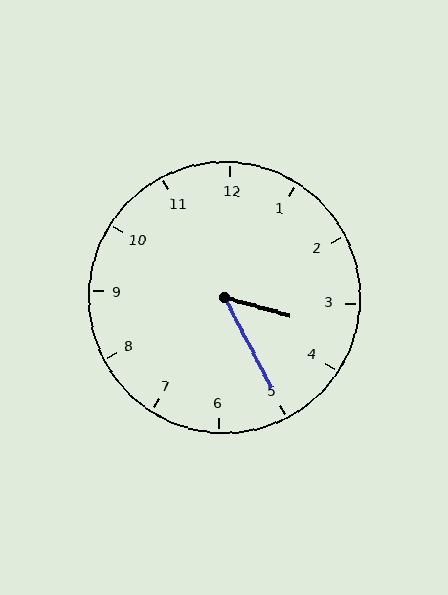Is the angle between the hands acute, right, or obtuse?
It is acute.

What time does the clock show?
3:25.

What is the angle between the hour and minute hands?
Approximately 48 degrees.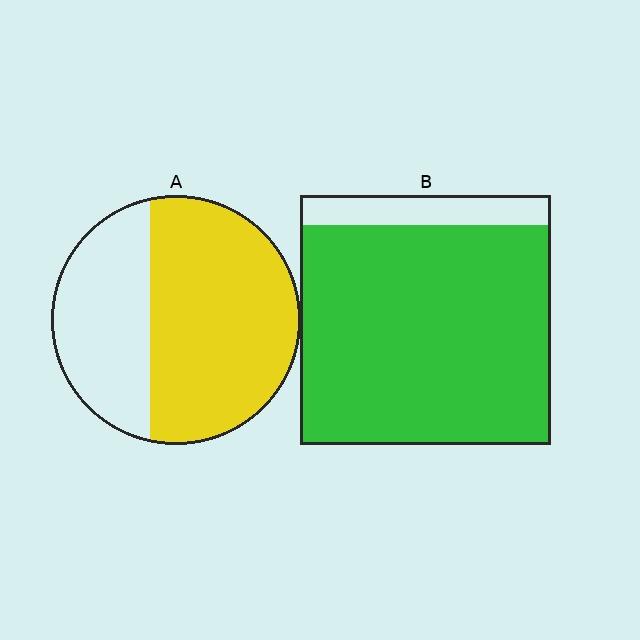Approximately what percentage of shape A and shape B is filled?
A is approximately 65% and B is approximately 90%.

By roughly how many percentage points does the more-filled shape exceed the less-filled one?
By roughly 25 percentage points (B over A).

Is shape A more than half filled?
Yes.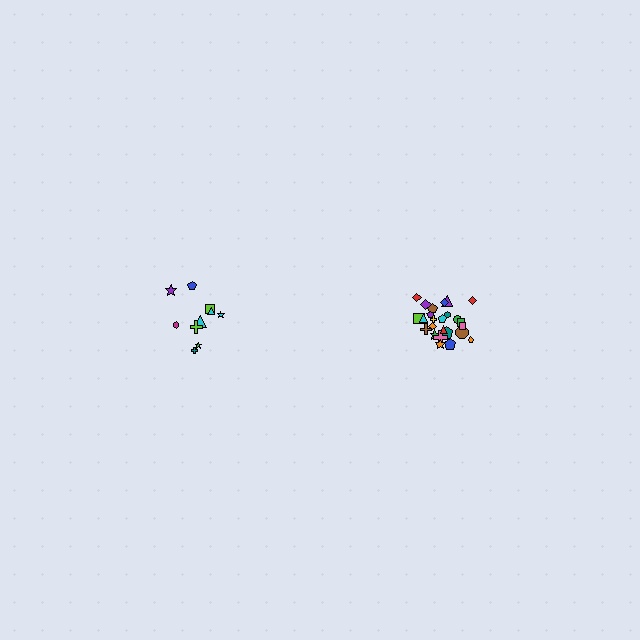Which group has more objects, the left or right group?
The right group.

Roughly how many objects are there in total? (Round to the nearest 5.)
Roughly 35 objects in total.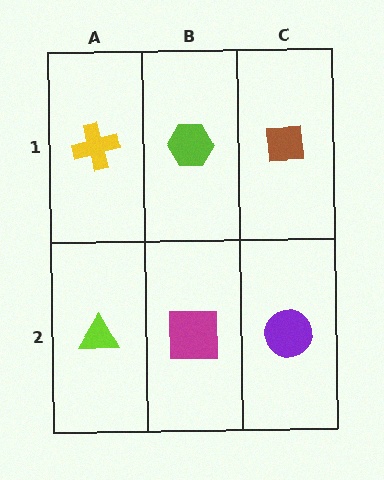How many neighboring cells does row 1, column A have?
2.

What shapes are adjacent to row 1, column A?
A lime triangle (row 2, column A), a lime hexagon (row 1, column B).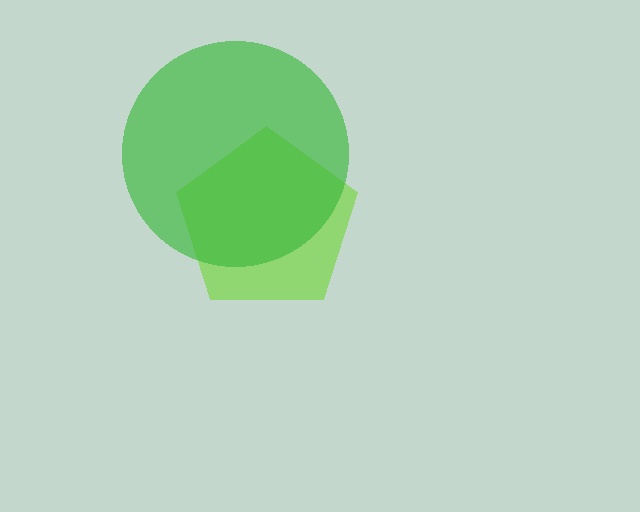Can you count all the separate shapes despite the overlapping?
Yes, there are 2 separate shapes.